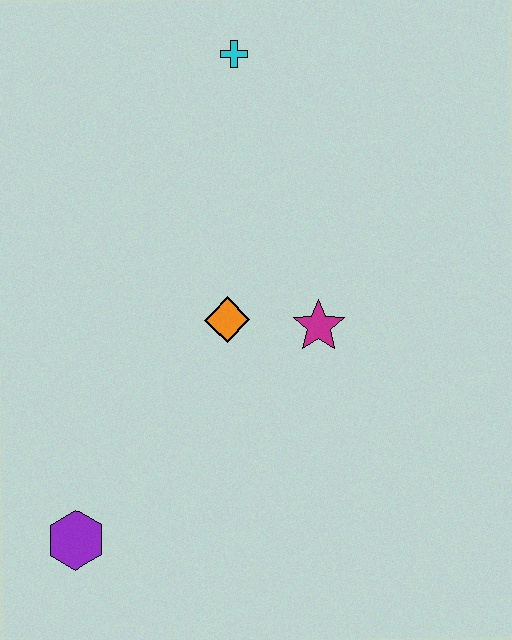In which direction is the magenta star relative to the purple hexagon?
The magenta star is to the right of the purple hexagon.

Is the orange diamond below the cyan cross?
Yes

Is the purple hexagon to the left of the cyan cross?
Yes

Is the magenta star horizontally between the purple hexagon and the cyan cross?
No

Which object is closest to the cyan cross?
The orange diamond is closest to the cyan cross.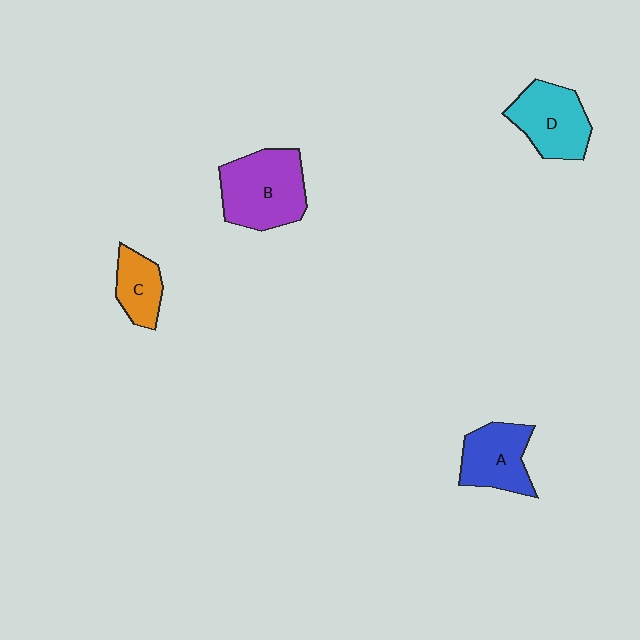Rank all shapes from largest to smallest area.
From largest to smallest: B (purple), D (cyan), A (blue), C (orange).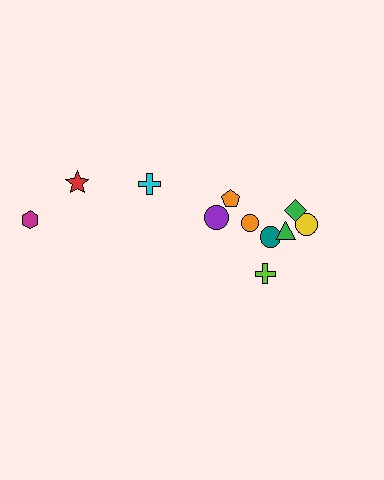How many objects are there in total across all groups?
There are 11 objects.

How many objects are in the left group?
There are 3 objects.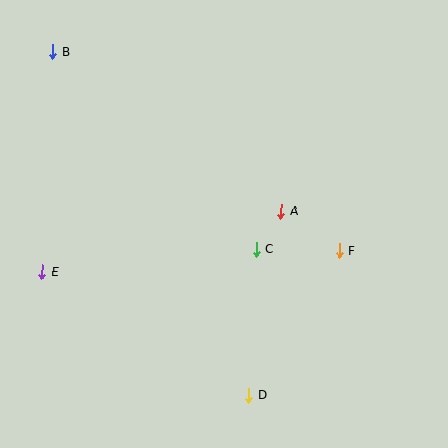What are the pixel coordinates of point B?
Point B is at (53, 51).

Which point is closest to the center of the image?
Point C at (257, 249) is closest to the center.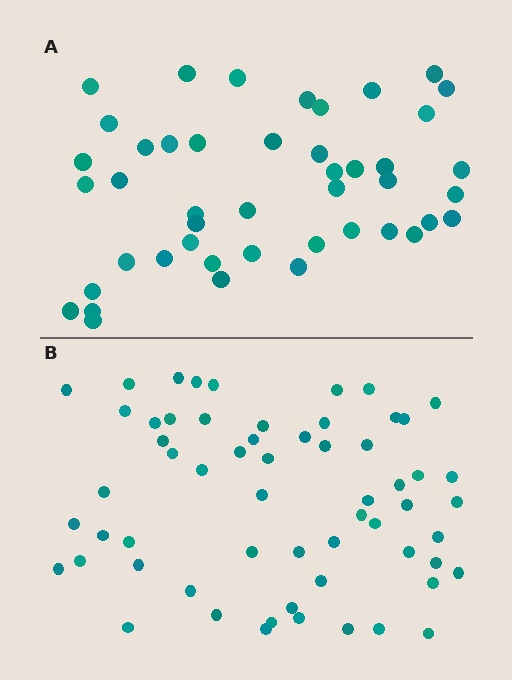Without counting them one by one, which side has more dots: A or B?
Region B (the bottom region) has more dots.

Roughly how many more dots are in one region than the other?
Region B has approximately 15 more dots than region A.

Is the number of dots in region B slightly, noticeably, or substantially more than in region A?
Region B has noticeably more, but not dramatically so. The ratio is roughly 1.3 to 1.